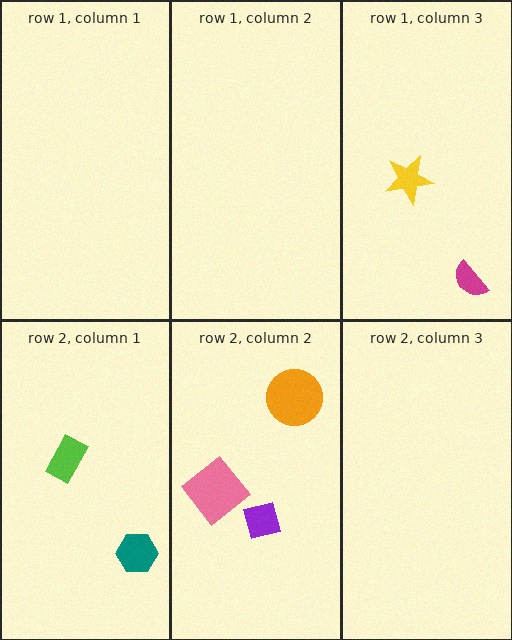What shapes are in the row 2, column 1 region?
The teal hexagon, the lime rectangle.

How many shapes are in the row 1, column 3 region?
2.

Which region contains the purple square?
The row 2, column 2 region.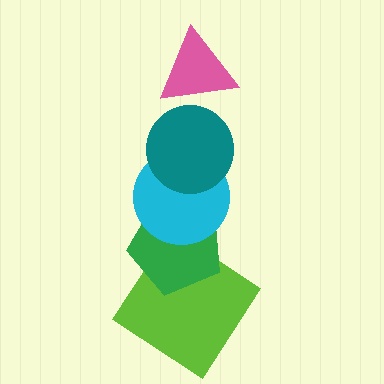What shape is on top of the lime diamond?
The green pentagon is on top of the lime diamond.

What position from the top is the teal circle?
The teal circle is 2nd from the top.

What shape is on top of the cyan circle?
The teal circle is on top of the cyan circle.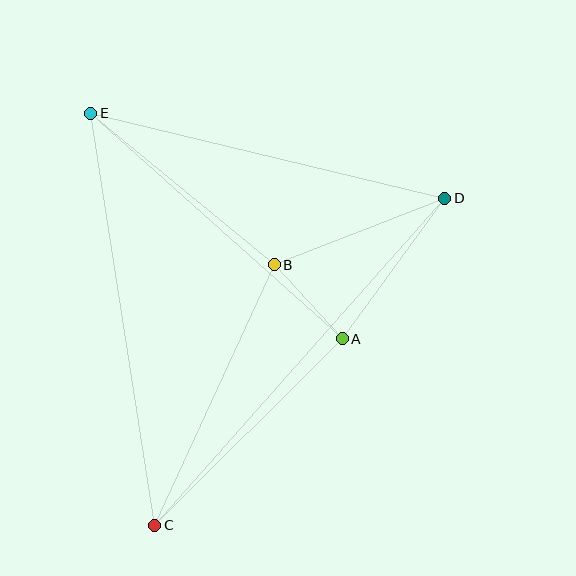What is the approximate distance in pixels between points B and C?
The distance between B and C is approximately 287 pixels.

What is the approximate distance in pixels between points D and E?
The distance between D and E is approximately 364 pixels.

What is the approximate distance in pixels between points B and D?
The distance between B and D is approximately 183 pixels.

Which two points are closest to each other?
Points A and B are closest to each other.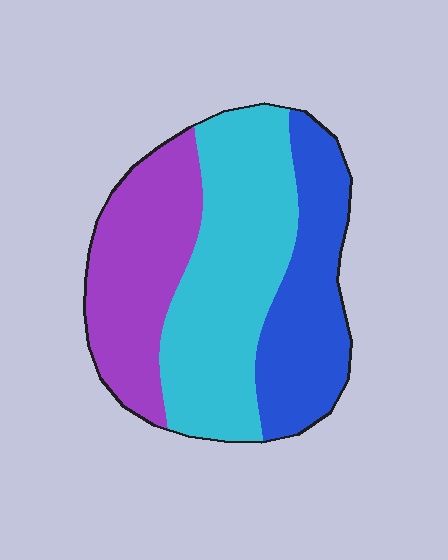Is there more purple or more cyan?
Cyan.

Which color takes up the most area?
Cyan, at roughly 45%.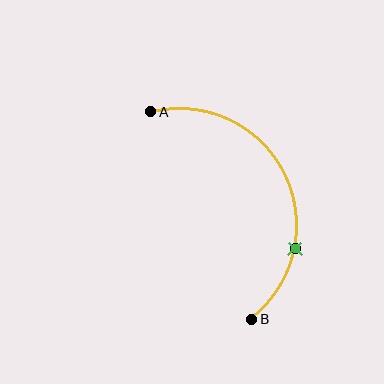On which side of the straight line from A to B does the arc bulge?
The arc bulges to the right of the straight line connecting A and B.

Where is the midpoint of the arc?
The arc midpoint is the point on the curve farthest from the straight line joining A and B. It sits to the right of that line.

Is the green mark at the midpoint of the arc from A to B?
No. The green mark lies on the arc but is closer to endpoint B. The arc midpoint would be at the point on the curve equidistant along the arc from both A and B.